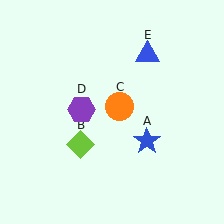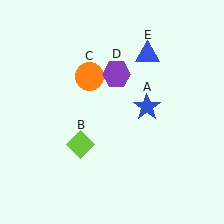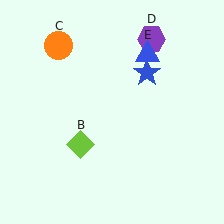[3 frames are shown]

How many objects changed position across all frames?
3 objects changed position: blue star (object A), orange circle (object C), purple hexagon (object D).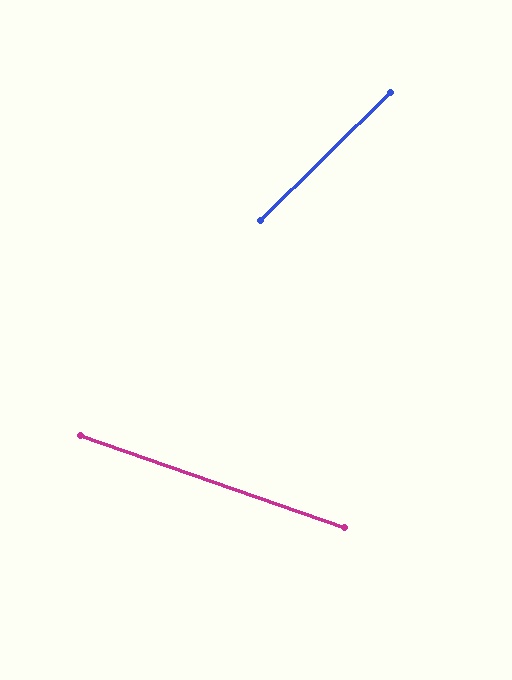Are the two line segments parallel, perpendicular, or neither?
Neither parallel nor perpendicular — they differ by about 64°.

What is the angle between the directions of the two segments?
Approximately 64 degrees.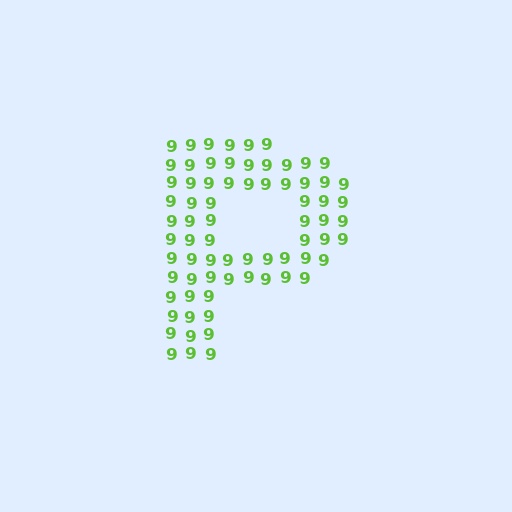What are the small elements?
The small elements are digit 9's.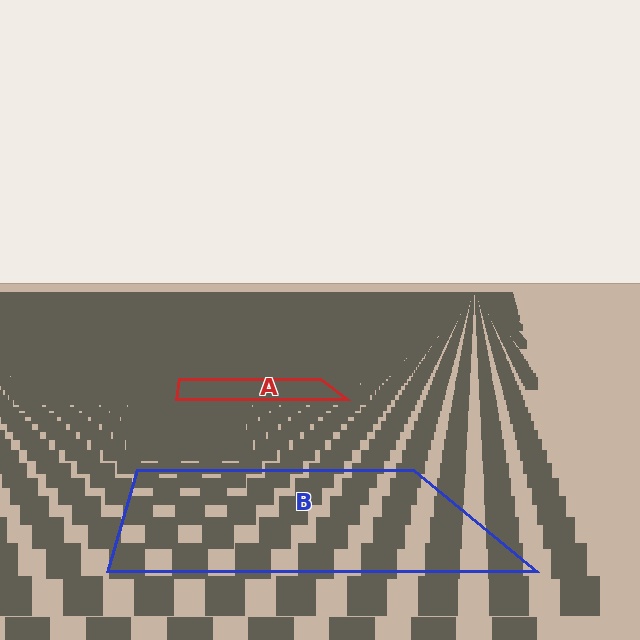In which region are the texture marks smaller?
The texture marks are smaller in region A, because it is farther away.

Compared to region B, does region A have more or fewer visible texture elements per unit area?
Region A has more texture elements per unit area — they are packed more densely because it is farther away.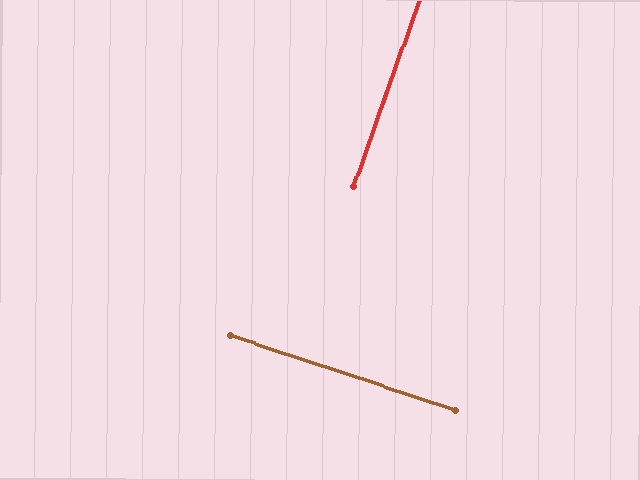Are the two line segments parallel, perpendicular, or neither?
Perpendicular — they meet at approximately 89°.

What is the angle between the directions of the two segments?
Approximately 89 degrees.